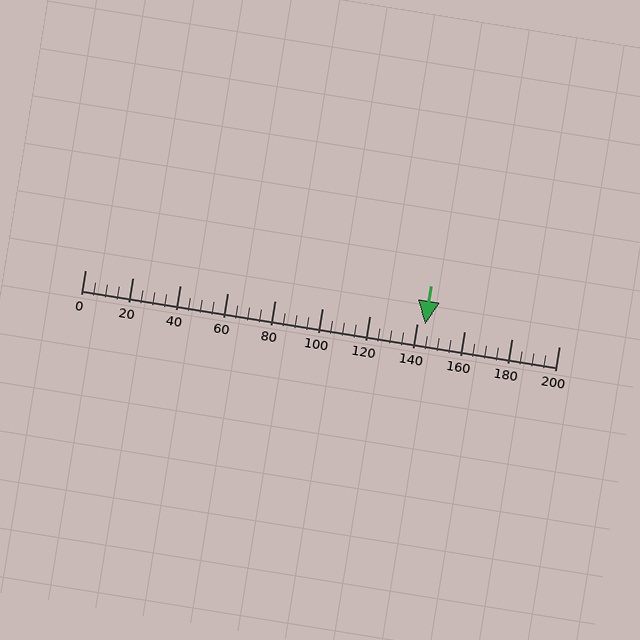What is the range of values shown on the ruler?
The ruler shows values from 0 to 200.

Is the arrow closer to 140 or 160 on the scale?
The arrow is closer to 140.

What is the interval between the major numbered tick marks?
The major tick marks are spaced 20 units apart.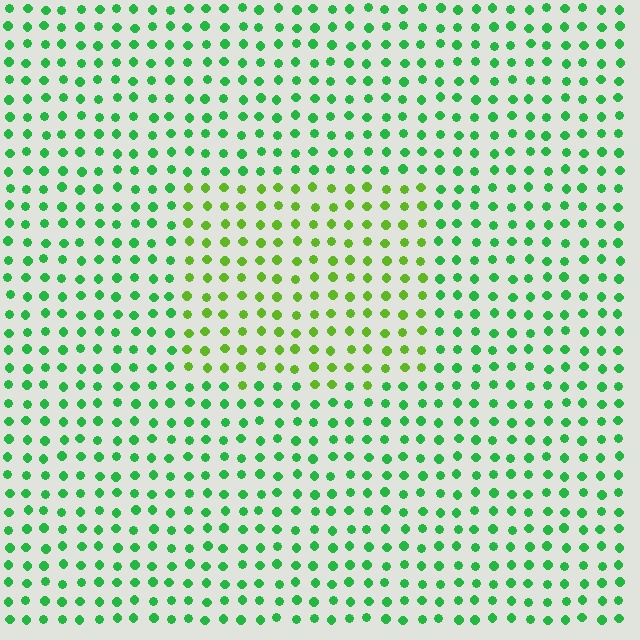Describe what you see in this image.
The image is filled with small green elements in a uniform arrangement. A rectangle-shaped region is visible where the elements are tinted to a slightly different hue, forming a subtle color boundary.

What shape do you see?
I see a rectangle.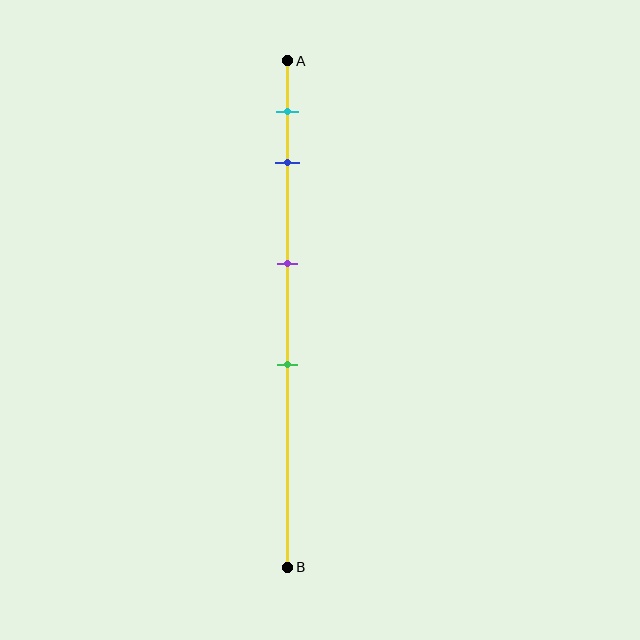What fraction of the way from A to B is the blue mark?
The blue mark is approximately 20% (0.2) of the way from A to B.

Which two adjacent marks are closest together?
The cyan and blue marks are the closest adjacent pair.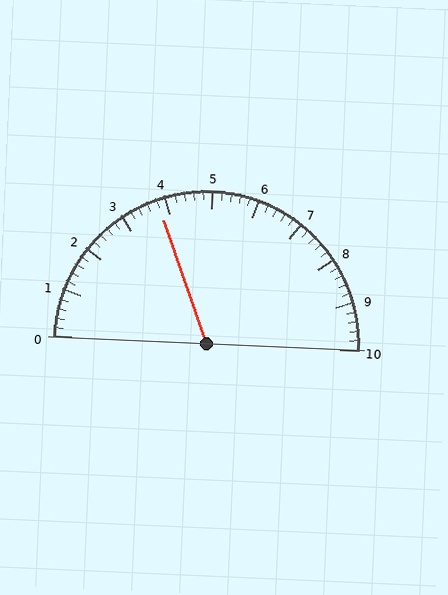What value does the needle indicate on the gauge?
The needle indicates approximately 3.8.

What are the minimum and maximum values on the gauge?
The gauge ranges from 0 to 10.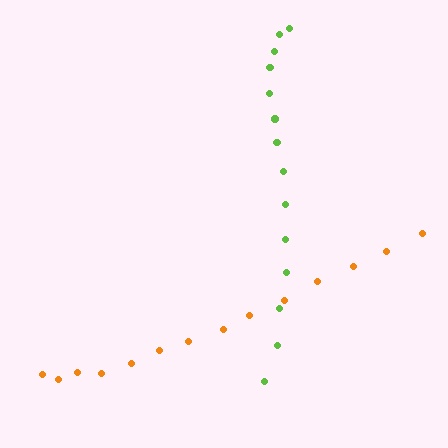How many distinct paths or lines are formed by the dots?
There are 2 distinct paths.